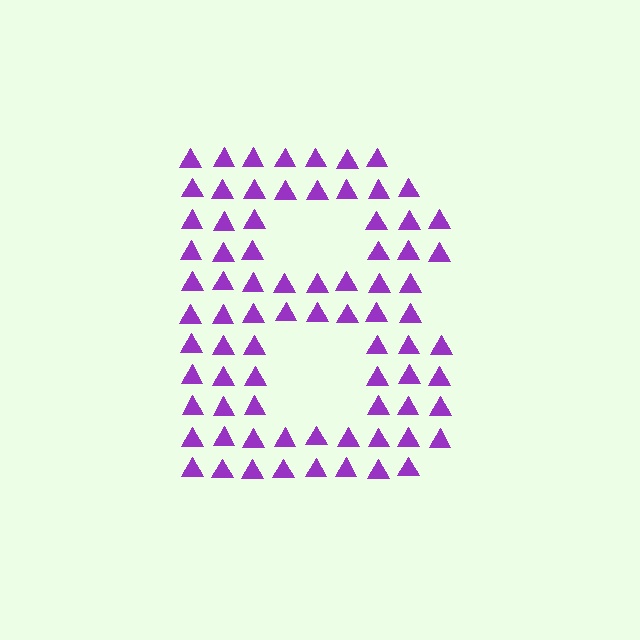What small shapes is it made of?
It is made of small triangles.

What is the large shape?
The large shape is the letter B.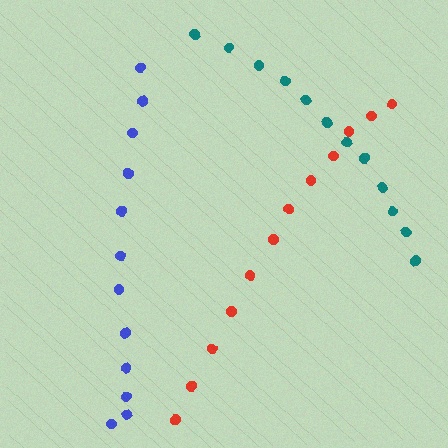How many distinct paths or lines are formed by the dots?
There are 3 distinct paths.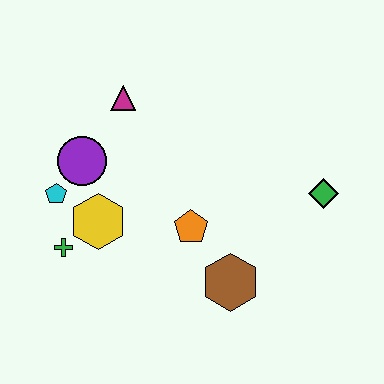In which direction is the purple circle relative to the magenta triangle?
The purple circle is below the magenta triangle.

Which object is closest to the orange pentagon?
The brown hexagon is closest to the orange pentagon.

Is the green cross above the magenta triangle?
No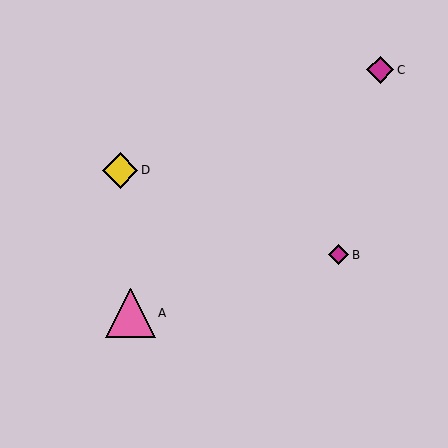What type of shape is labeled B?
Shape B is a magenta diamond.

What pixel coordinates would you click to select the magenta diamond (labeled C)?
Click at (380, 70) to select the magenta diamond C.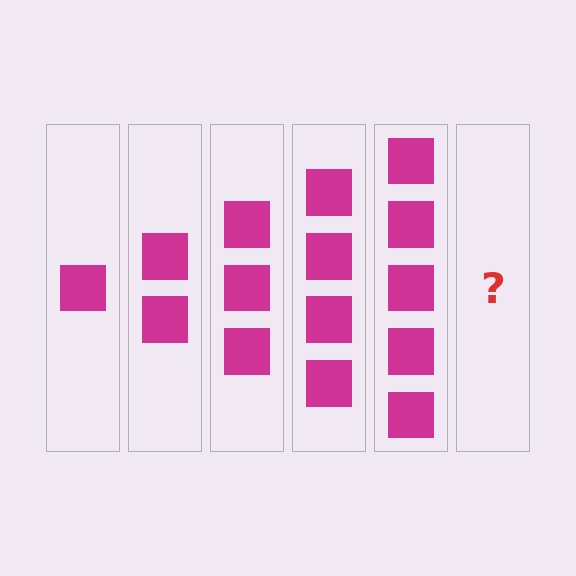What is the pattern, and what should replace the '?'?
The pattern is that each step adds one more square. The '?' should be 6 squares.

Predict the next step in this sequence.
The next step is 6 squares.